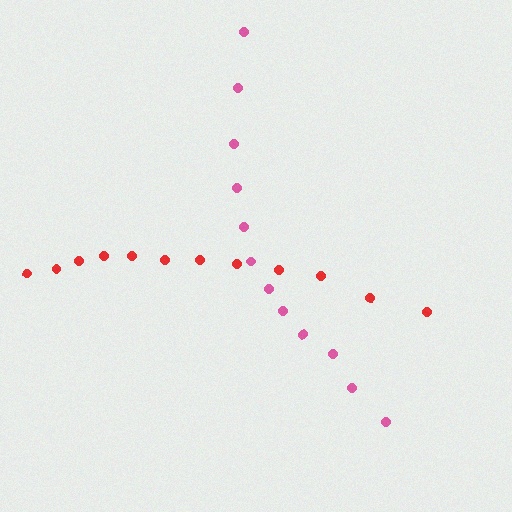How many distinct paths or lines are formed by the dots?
There are 2 distinct paths.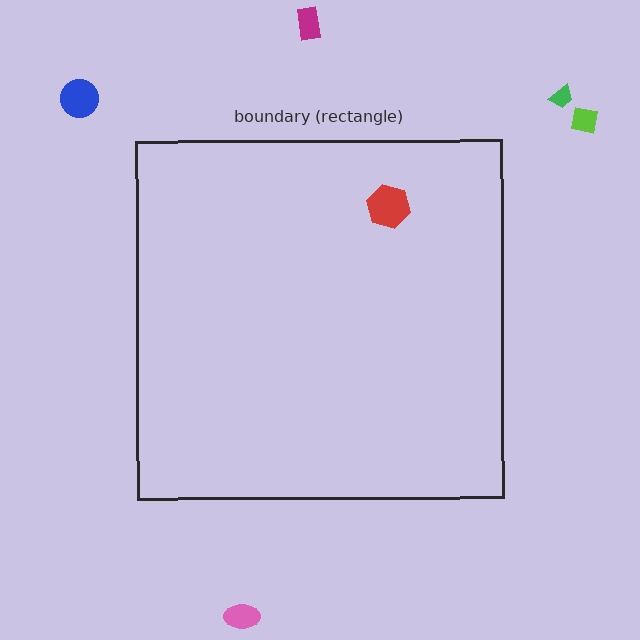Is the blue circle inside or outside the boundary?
Outside.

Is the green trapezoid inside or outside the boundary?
Outside.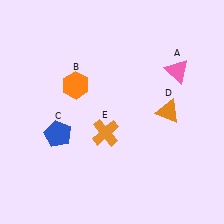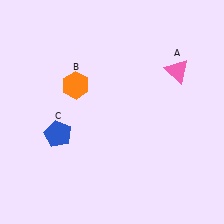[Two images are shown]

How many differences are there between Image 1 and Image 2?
There are 2 differences between the two images.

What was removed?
The orange triangle (D), the orange cross (E) were removed in Image 2.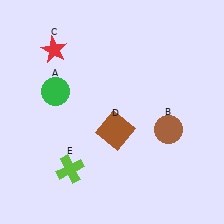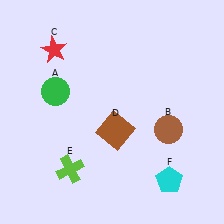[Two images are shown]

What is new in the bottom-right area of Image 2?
A cyan pentagon (F) was added in the bottom-right area of Image 2.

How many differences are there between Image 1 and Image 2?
There is 1 difference between the two images.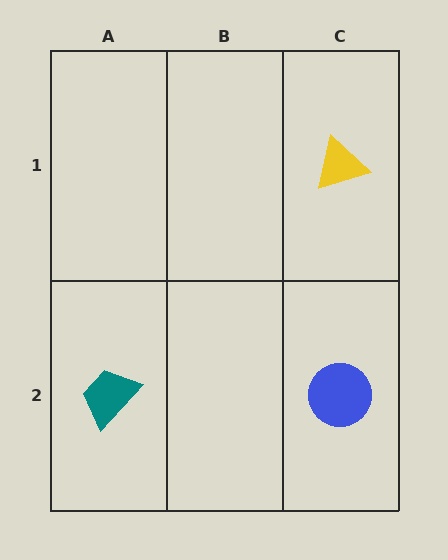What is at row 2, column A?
A teal trapezoid.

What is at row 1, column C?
A yellow triangle.